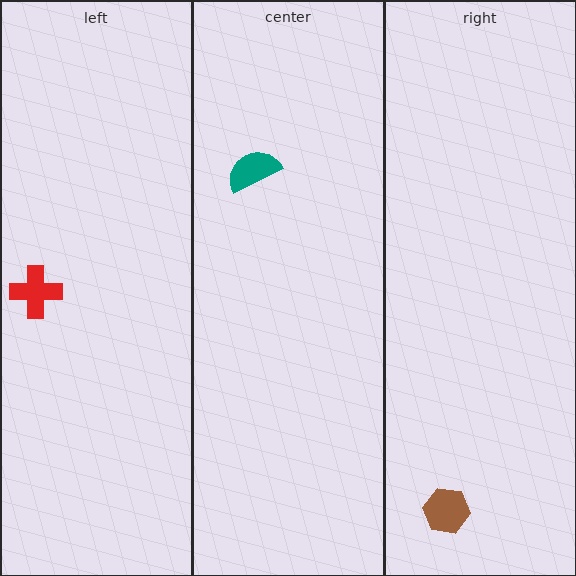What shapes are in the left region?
The red cross.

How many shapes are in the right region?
1.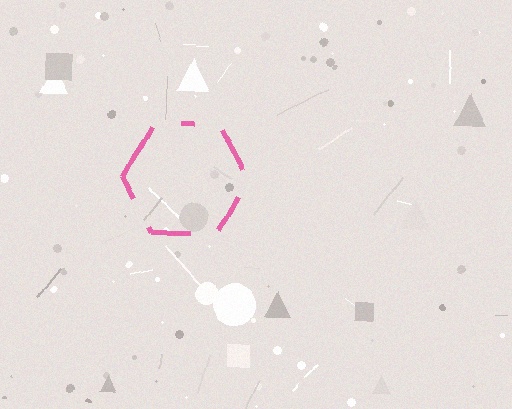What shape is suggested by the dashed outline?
The dashed outline suggests a hexagon.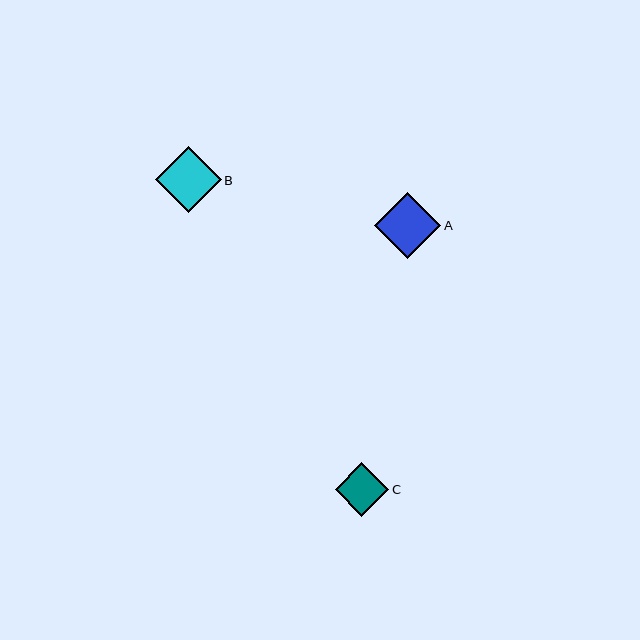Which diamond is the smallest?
Diamond C is the smallest with a size of approximately 53 pixels.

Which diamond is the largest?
Diamond A is the largest with a size of approximately 66 pixels.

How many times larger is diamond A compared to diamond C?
Diamond A is approximately 1.2 times the size of diamond C.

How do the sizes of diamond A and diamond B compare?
Diamond A and diamond B are approximately the same size.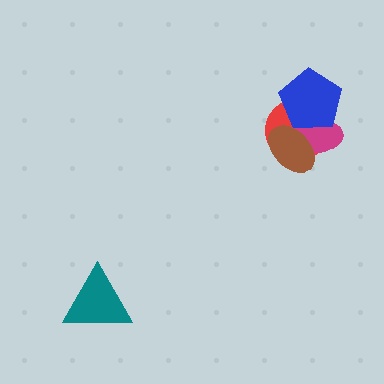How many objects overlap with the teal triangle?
0 objects overlap with the teal triangle.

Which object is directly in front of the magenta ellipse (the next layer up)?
The blue pentagon is directly in front of the magenta ellipse.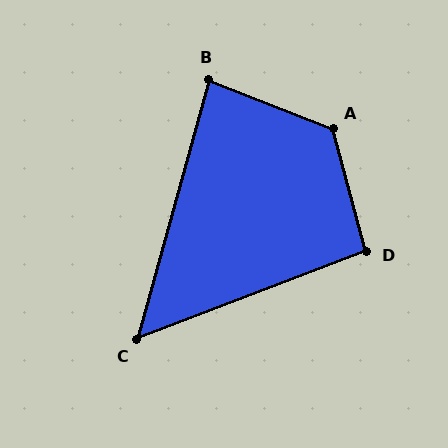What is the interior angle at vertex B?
Approximately 84 degrees (acute).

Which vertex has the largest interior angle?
A, at approximately 126 degrees.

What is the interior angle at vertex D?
Approximately 96 degrees (obtuse).